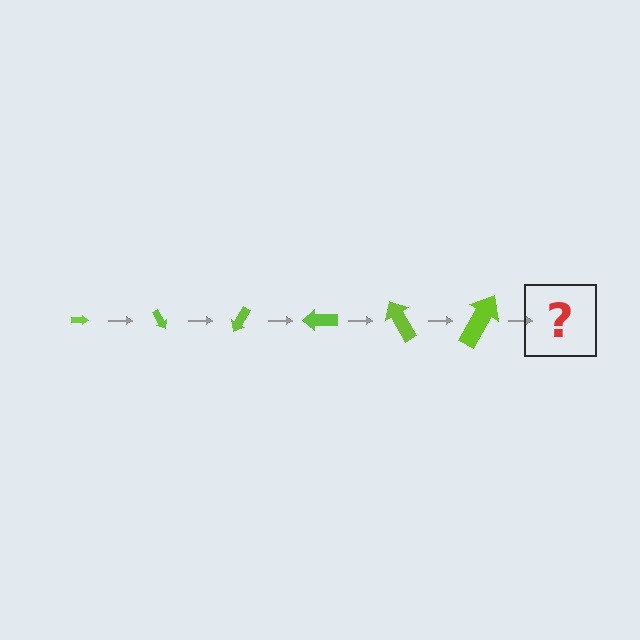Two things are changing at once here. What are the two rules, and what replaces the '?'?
The two rules are that the arrow grows larger each step and it rotates 60 degrees each step. The '?' should be an arrow, larger than the previous one and rotated 360 degrees from the start.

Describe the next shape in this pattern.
It should be an arrow, larger than the previous one and rotated 360 degrees from the start.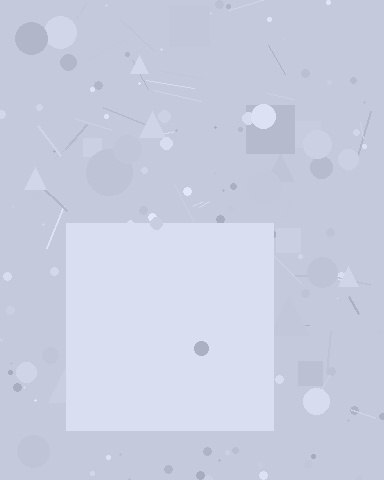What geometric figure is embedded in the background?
A square is embedded in the background.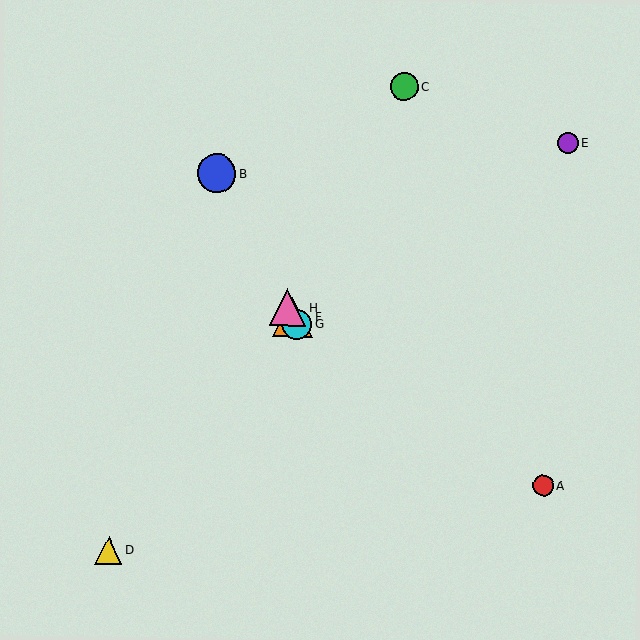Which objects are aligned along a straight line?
Objects B, F, G, H are aligned along a straight line.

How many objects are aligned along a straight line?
4 objects (B, F, G, H) are aligned along a straight line.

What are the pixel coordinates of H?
Object H is at (288, 307).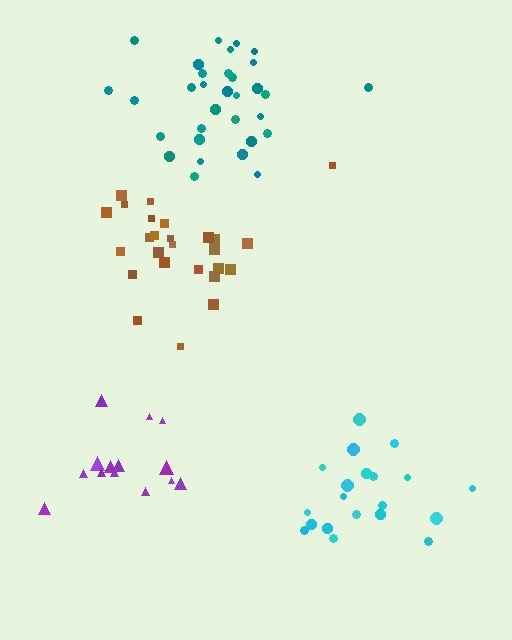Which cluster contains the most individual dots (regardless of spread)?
Teal (33).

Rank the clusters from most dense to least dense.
teal, brown, cyan, purple.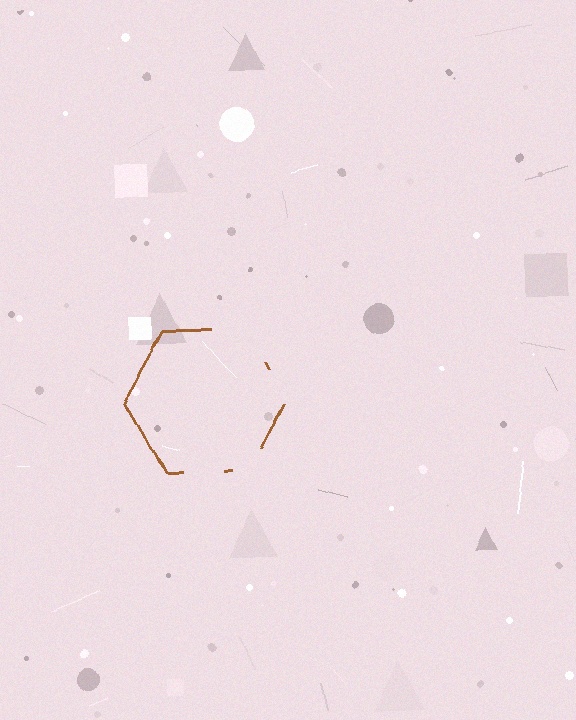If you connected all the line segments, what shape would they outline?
They would outline a hexagon.